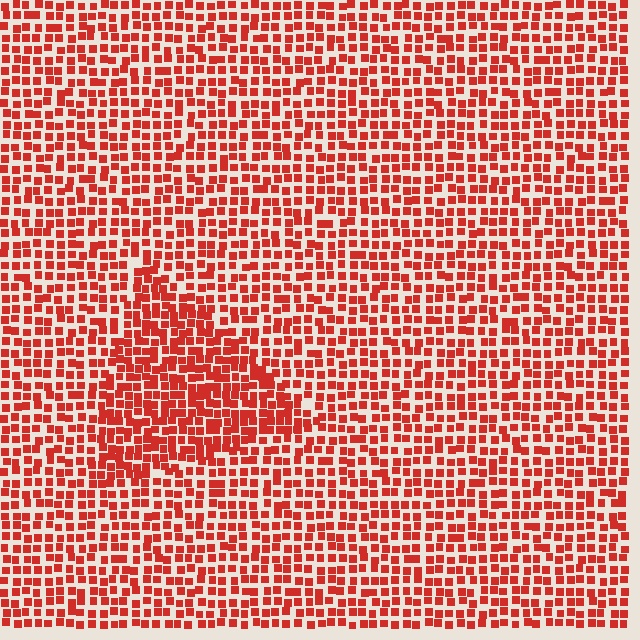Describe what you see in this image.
The image contains small red elements arranged at two different densities. A triangle-shaped region is visible where the elements are more densely packed than the surrounding area.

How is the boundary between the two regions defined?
The boundary is defined by a change in element density (approximately 1.5x ratio). All elements are the same color, size, and shape.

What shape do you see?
I see a triangle.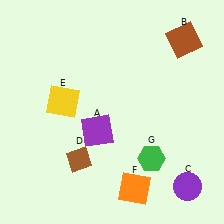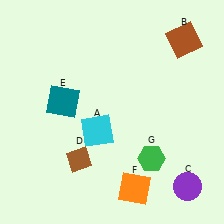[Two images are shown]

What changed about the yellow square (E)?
In Image 1, E is yellow. In Image 2, it changed to teal.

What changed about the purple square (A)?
In Image 1, A is purple. In Image 2, it changed to cyan.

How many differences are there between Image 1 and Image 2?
There are 2 differences between the two images.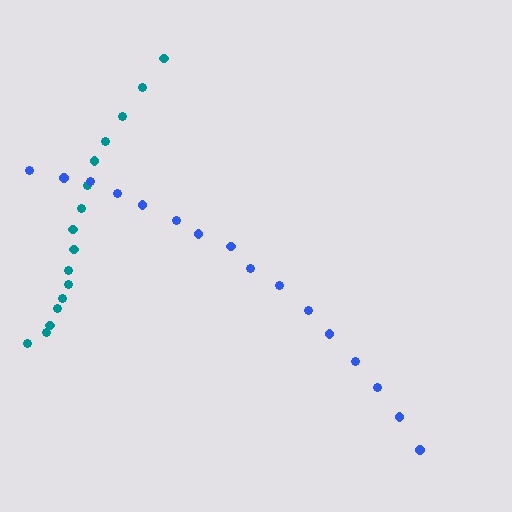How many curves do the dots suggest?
There are 2 distinct paths.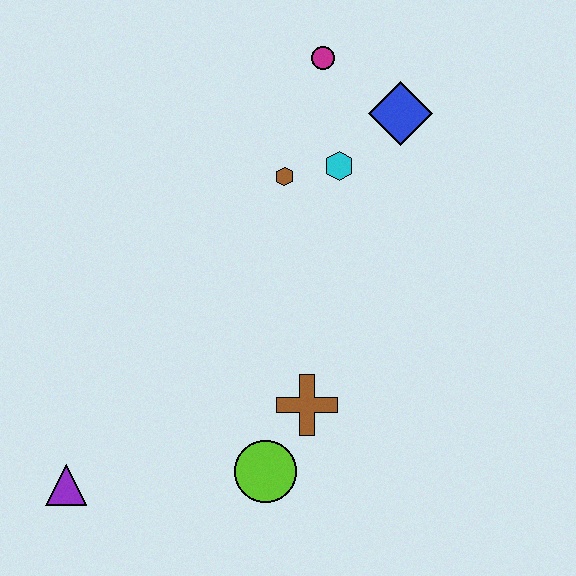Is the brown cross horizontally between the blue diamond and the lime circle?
Yes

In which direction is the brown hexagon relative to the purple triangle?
The brown hexagon is above the purple triangle.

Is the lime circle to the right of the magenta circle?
No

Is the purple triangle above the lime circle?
No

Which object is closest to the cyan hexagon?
The brown hexagon is closest to the cyan hexagon.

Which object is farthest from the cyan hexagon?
The purple triangle is farthest from the cyan hexagon.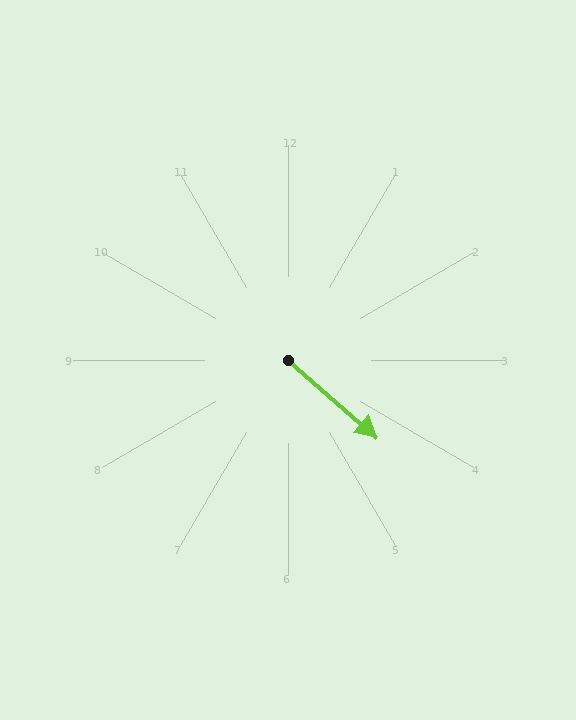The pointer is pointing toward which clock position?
Roughly 4 o'clock.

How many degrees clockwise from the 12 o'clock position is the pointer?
Approximately 131 degrees.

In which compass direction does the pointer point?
Southeast.